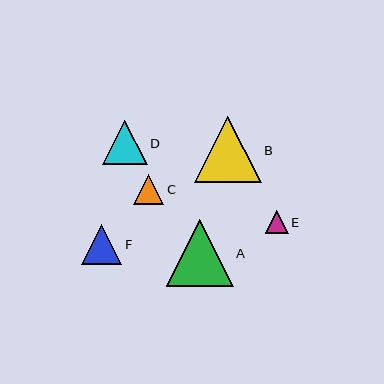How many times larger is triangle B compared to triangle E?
Triangle B is approximately 2.9 times the size of triangle E.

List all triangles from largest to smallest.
From largest to smallest: A, B, D, F, C, E.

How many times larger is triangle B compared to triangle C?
Triangle B is approximately 2.2 times the size of triangle C.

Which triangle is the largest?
Triangle A is the largest with a size of approximately 67 pixels.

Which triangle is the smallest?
Triangle E is the smallest with a size of approximately 23 pixels.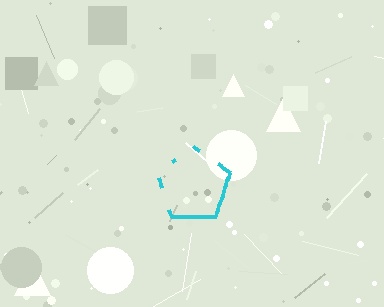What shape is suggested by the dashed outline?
The dashed outline suggests a pentagon.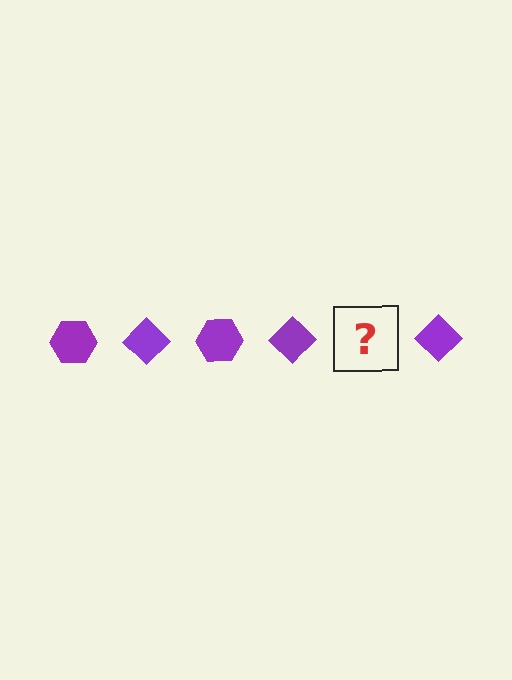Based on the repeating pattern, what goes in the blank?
The blank should be a purple hexagon.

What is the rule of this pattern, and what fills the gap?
The rule is that the pattern cycles through hexagon, diamond shapes in purple. The gap should be filled with a purple hexagon.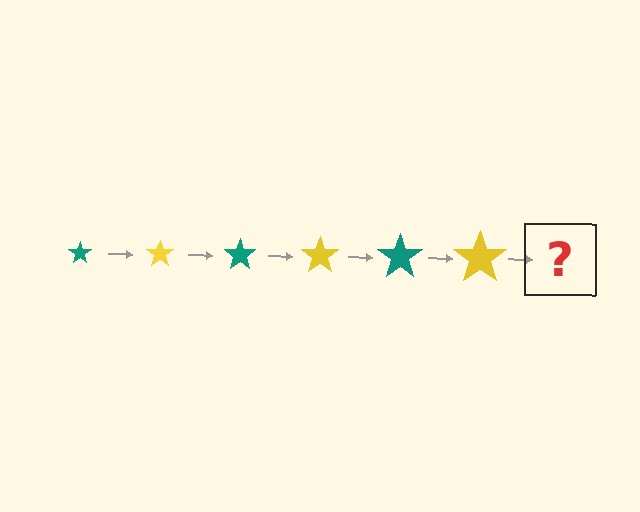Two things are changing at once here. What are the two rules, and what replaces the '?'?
The two rules are that the star grows larger each step and the color cycles through teal and yellow. The '?' should be a teal star, larger than the previous one.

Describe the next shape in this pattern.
It should be a teal star, larger than the previous one.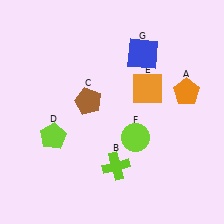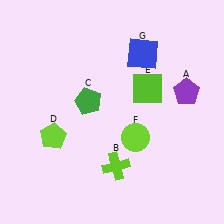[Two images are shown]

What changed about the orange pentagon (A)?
In Image 1, A is orange. In Image 2, it changed to purple.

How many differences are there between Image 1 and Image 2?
There are 3 differences between the two images.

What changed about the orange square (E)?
In Image 1, E is orange. In Image 2, it changed to lime.